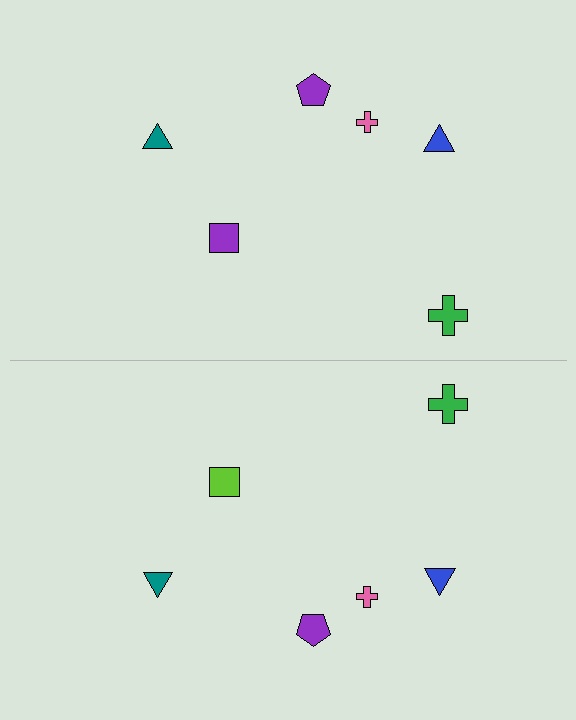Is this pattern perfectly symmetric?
No, the pattern is not perfectly symmetric. The lime square on the bottom side breaks the symmetry — its mirror counterpart is purple.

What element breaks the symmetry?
The lime square on the bottom side breaks the symmetry — its mirror counterpart is purple.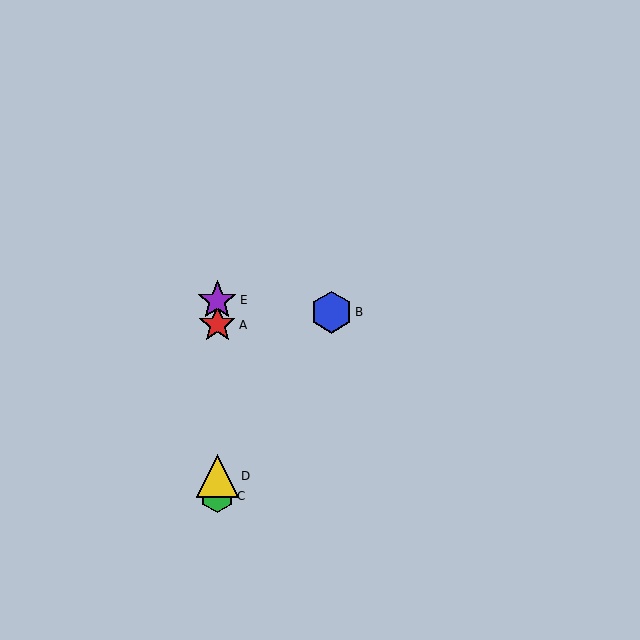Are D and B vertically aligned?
No, D is at x≈217 and B is at x≈332.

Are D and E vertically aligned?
Yes, both are at x≈217.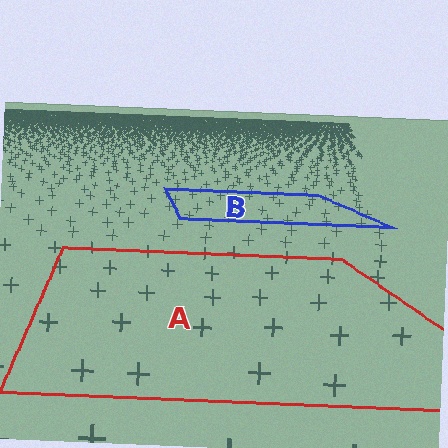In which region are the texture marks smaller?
The texture marks are smaller in region B, because it is farther away.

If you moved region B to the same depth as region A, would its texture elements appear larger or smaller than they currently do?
They would appear larger. At a closer depth, the same texture elements are projected at a bigger on-screen size.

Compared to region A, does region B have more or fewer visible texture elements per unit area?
Region B has more texture elements per unit area — they are packed more densely because it is farther away.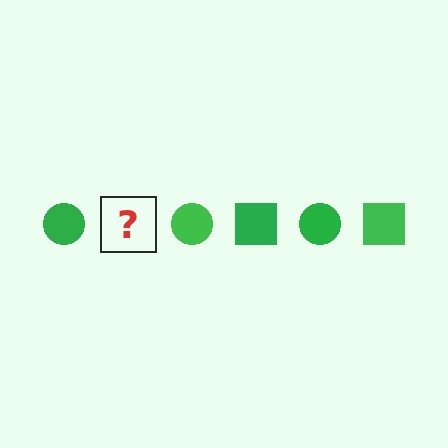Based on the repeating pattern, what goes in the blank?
The blank should be a green square.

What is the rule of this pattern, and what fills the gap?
The rule is that the pattern cycles through circle, square shapes in green. The gap should be filled with a green square.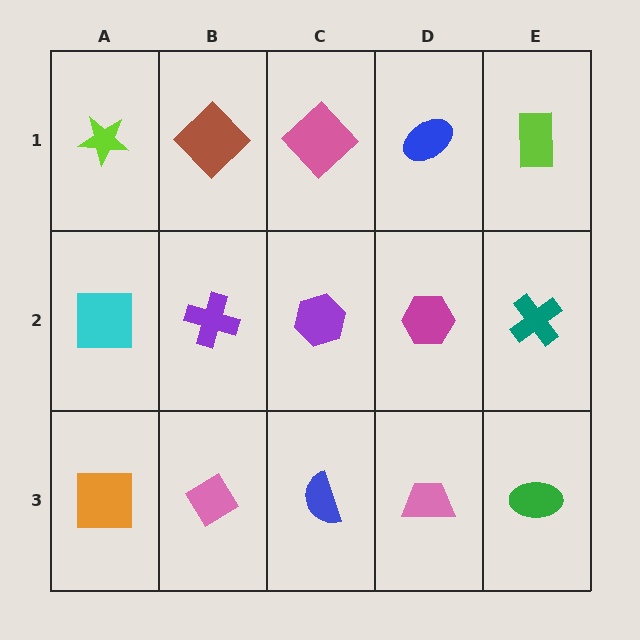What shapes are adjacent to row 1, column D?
A magenta hexagon (row 2, column D), a pink diamond (row 1, column C), a lime rectangle (row 1, column E).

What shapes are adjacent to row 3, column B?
A purple cross (row 2, column B), an orange square (row 3, column A), a blue semicircle (row 3, column C).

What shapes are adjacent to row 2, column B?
A brown diamond (row 1, column B), a pink diamond (row 3, column B), a cyan square (row 2, column A), a purple hexagon (row 2, column C).